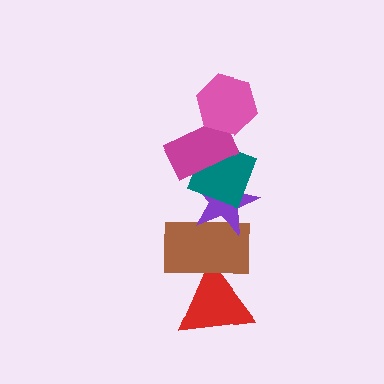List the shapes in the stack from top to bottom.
From top to bottom: the pink hexagon, the magenta rectangle, the teal diamond, the purple star, the brown rectangle, the red triangle.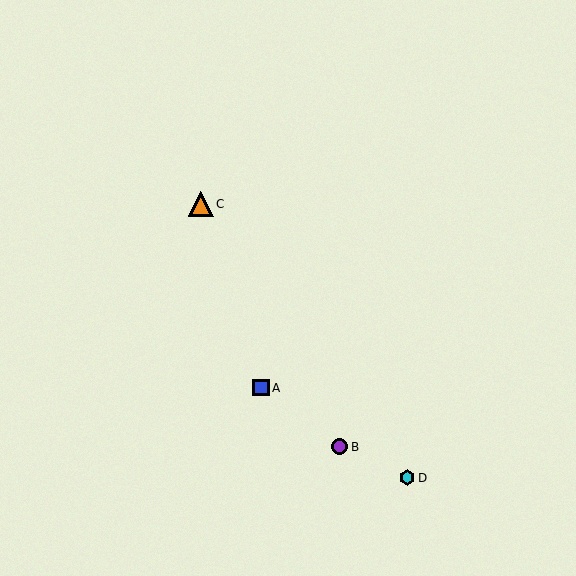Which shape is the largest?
The orange triangle (labeled C) is the largest.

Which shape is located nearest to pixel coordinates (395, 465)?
The cyan hexagon (labeled D) at (407, 478) is nearest to that location.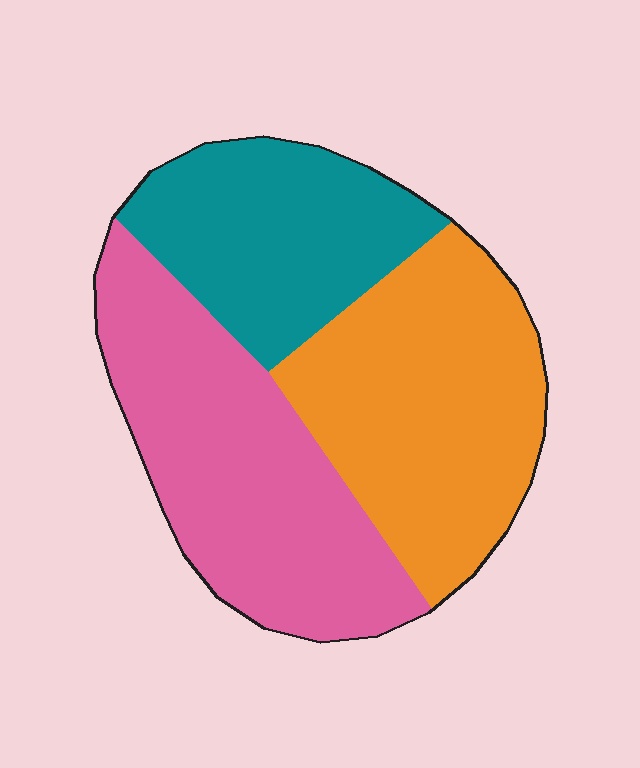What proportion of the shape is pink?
Pink takes up between a third and a half of the shape.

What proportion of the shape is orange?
Orange takes up about three eighths (3/8) of the shape.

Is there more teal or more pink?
Pink.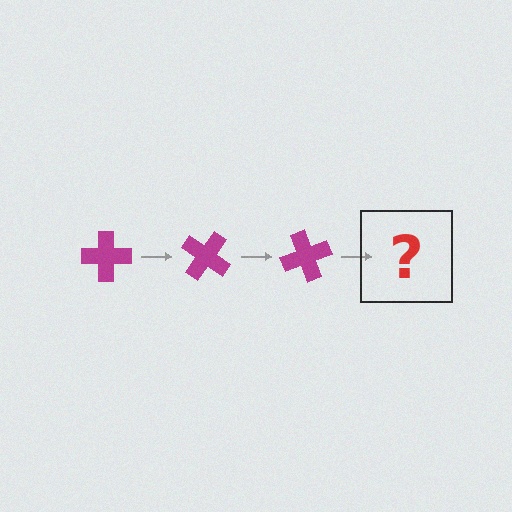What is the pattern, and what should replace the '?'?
The pattern is that the cross rotates 35 degrees each step. The '?' should be a magenta cross rotated 105 degrees.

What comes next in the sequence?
The next element should be a magenta cross rotated 105 degrees.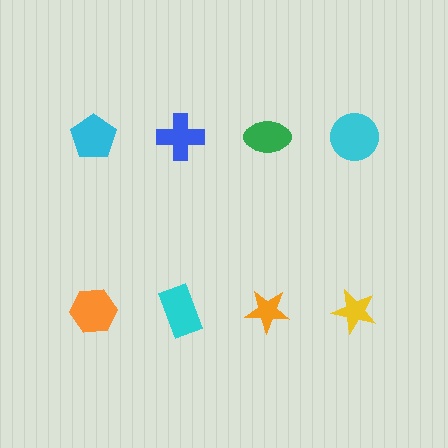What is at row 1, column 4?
A cyan circle.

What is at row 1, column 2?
A blue cross.